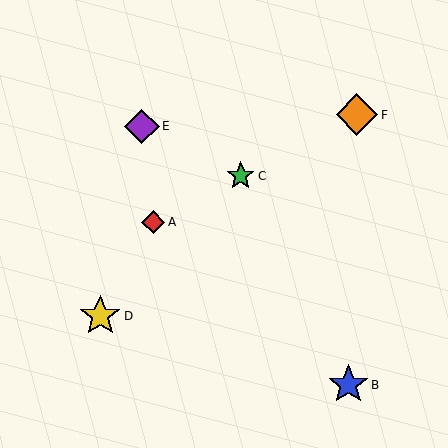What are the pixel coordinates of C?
Object C is at (241, 176).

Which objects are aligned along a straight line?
Objects A, C, F are aligned along a straight line.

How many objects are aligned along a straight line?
3 objects (A, C, F) are aligned along a straight line.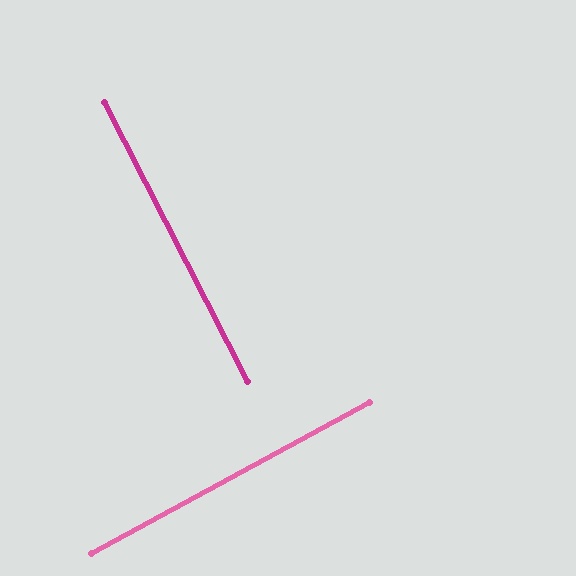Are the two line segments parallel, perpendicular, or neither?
Perpendicular — they meet at approximately 89°.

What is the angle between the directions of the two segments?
Approximately 89 degrees.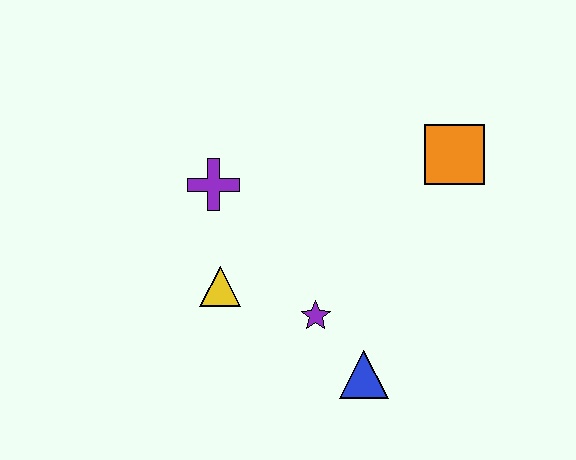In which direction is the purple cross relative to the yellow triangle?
The purple cross is above the yellow triangle.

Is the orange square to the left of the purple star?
No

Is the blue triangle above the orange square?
No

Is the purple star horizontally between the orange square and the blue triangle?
No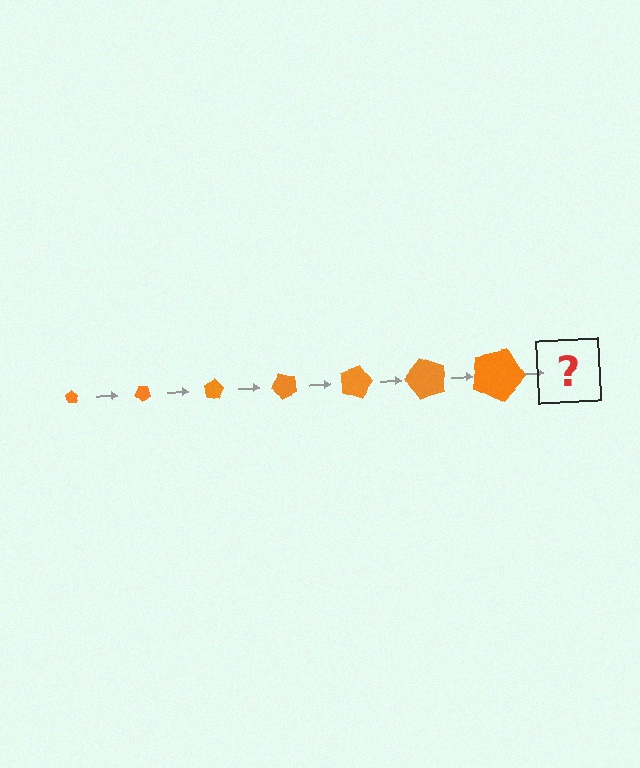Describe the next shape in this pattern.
It should be a pentagon, larger than the previous one and rotated 280 degrees from the start.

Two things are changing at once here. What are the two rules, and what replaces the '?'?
The two rules are that the pentagon grows larger each step and it rotates 40 degrees each step. The '?' should be a pentagon, larger than the previous one and rotated 280 degrees from the start.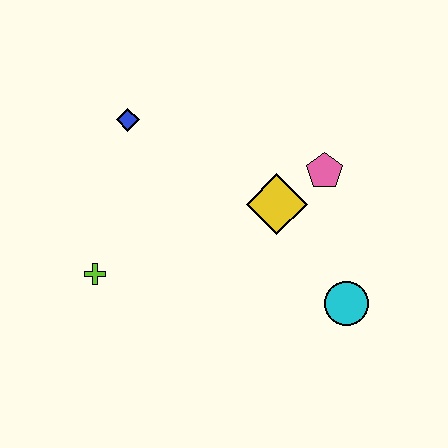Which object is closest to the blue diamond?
The lime cross is closest to the blue diamond.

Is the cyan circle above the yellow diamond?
No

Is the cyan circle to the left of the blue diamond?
No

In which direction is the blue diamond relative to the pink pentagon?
The blue diamond is to the left of the pink pentagon.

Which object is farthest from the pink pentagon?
The lime cross is farthest from the pink pentagon.